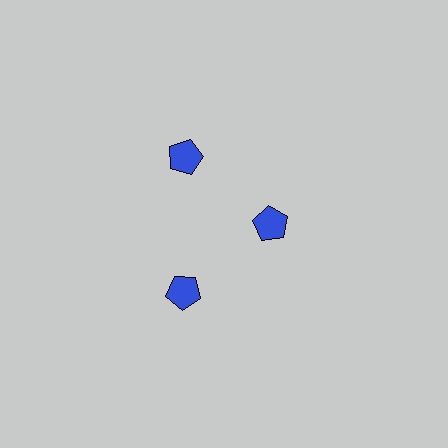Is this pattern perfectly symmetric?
No. The 3 blue pentagons are arranged in a ring, but one element near the 3 o'clock position is pulled inward toward the center, breaking the 3-fold rotational symmetry.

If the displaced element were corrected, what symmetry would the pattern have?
It would have 3-fold rotational symmetry — the pattern would map onto itself every 120 degrees.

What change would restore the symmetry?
The symmetry would be restored by moving it outward, back onto the ring so that all 3 pentagons sit at equal angles and equal distance from the center.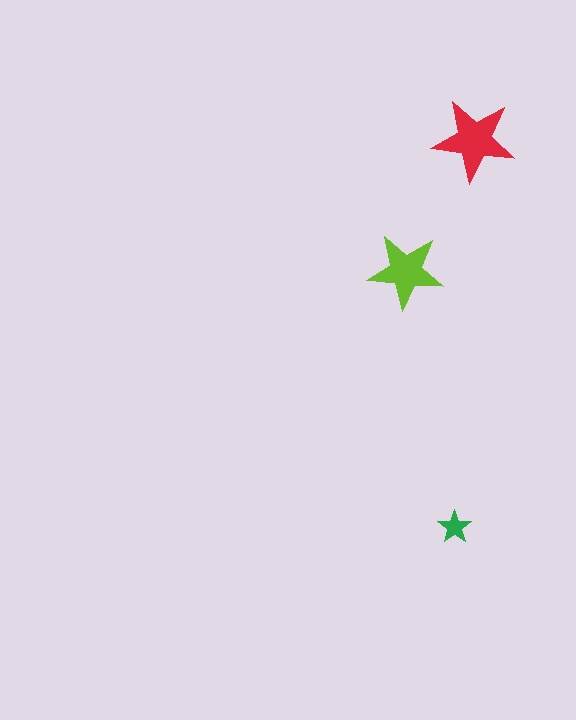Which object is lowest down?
The green star is bottommost.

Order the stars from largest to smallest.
the red one, the lime one, the green one.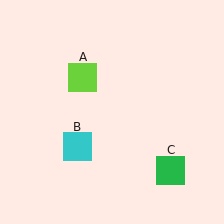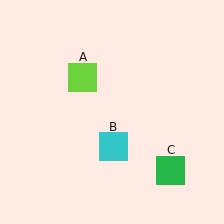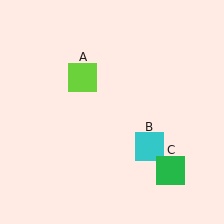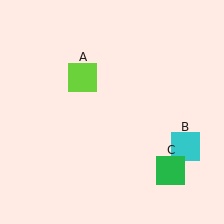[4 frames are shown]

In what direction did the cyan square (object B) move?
The cyan square (object B) moved right.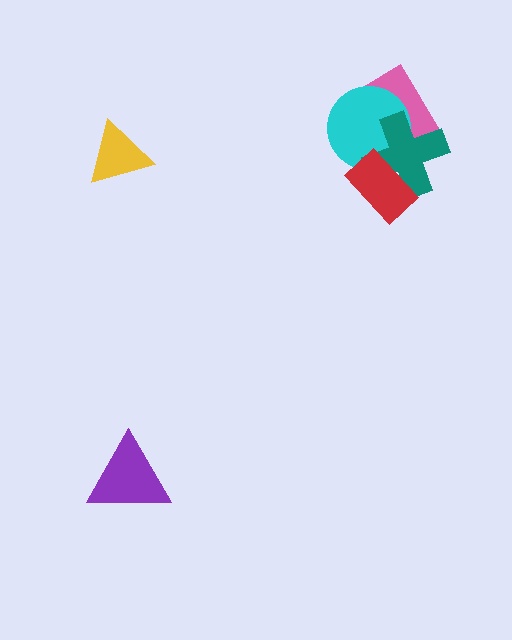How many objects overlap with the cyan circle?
3 objects overlap with the cyan circle.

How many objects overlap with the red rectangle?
2 objects overlap with the red rectangle.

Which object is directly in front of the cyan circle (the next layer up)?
The teal cross is directly in front of the cyan circle.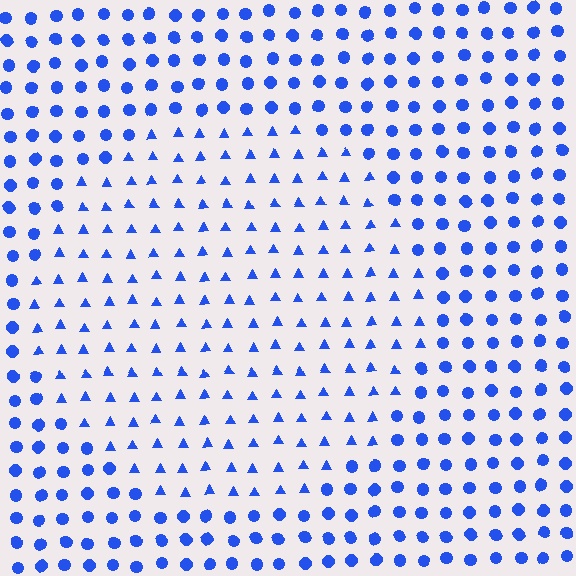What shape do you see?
I see a circle.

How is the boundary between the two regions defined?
The boundary is defined by a change in element shape: triangles inside vs. circles outside. All elements share the same color and spacing.